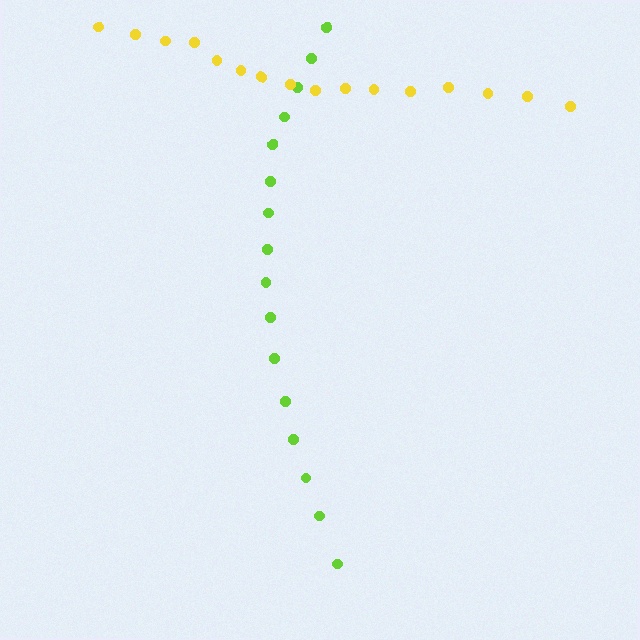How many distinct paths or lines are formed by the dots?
There are 2 distinct paths.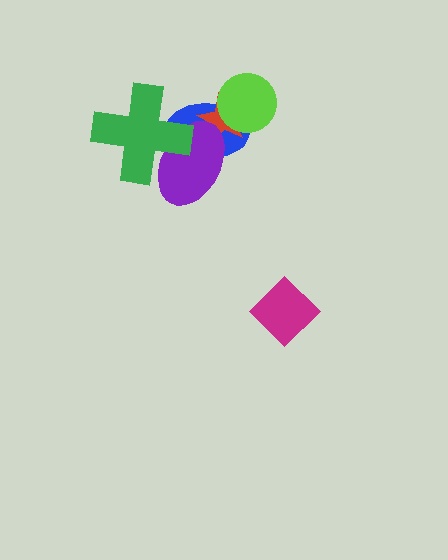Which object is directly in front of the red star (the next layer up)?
The purple ellipse is directly in front of the red star.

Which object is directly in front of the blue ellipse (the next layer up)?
The red star is directly in front of the blue ellipse.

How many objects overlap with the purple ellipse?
3 objects overlap with the purple ellipse.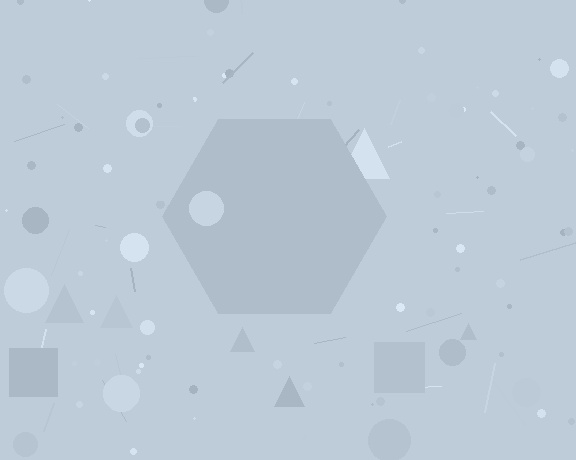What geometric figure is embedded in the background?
A hexagon is embedded in the background.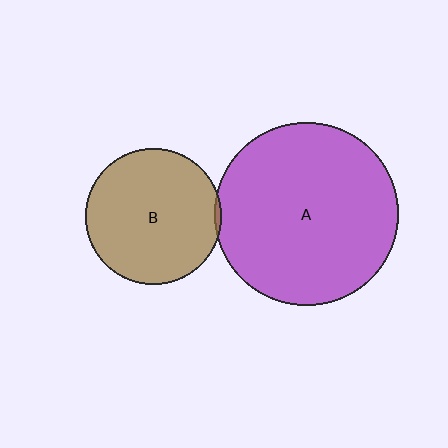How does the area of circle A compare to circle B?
Approximately 1.8 times.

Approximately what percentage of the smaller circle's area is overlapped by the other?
Approximately 5%.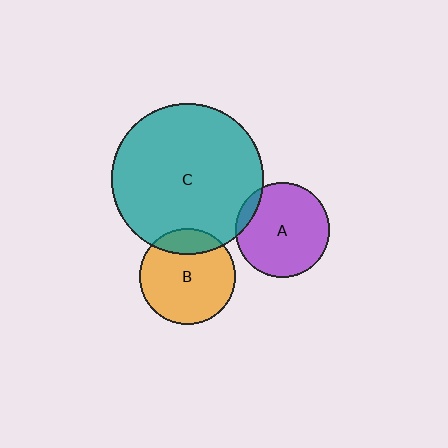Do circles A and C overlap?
Yes.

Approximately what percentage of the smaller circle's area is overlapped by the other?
Approximately 10%.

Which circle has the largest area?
Circle C (teal).